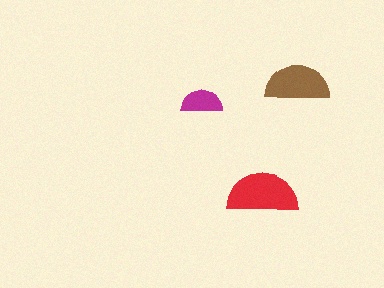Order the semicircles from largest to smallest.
the red one, the brown one, the magenta one.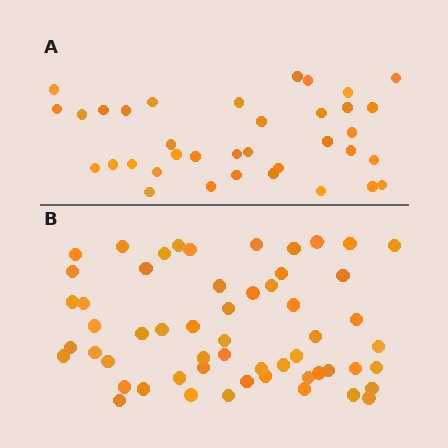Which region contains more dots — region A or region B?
Region B (the bottom region) has more dots.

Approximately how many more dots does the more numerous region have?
Region B has approximately 20 more dots than region A.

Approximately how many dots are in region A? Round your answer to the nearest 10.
About 40 dots. (The exact count is 36, which rounds to 40.)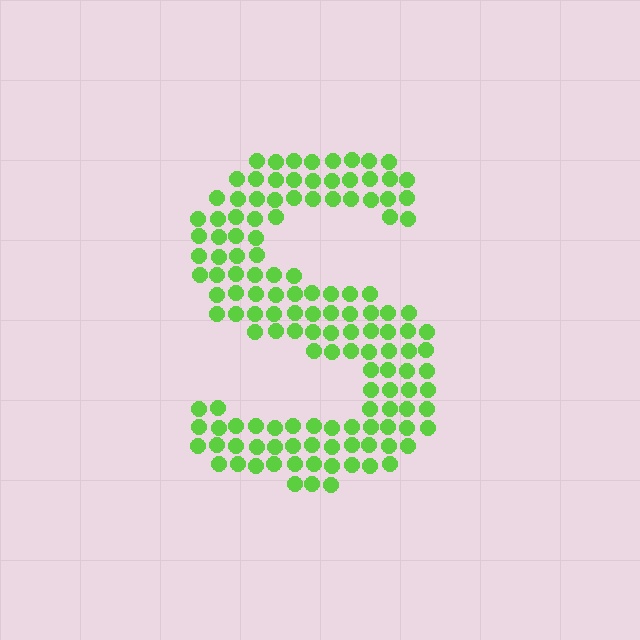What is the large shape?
The large shape is the letter S.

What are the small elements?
The small elements are circles.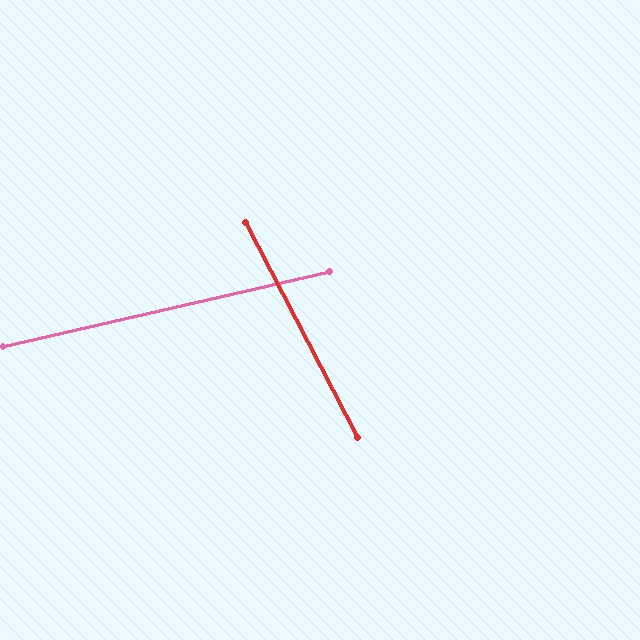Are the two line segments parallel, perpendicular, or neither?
Neither parallel nor perpendicular — they differ by about 75°.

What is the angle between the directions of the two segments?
Approximately 75 degrees.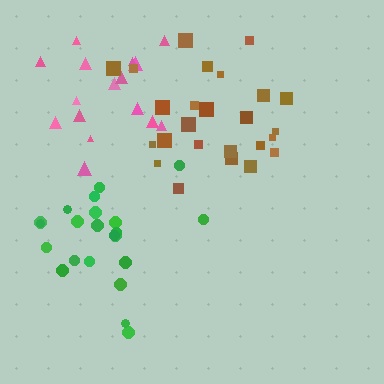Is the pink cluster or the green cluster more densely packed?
Green.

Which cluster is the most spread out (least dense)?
Pink.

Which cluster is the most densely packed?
Brown.